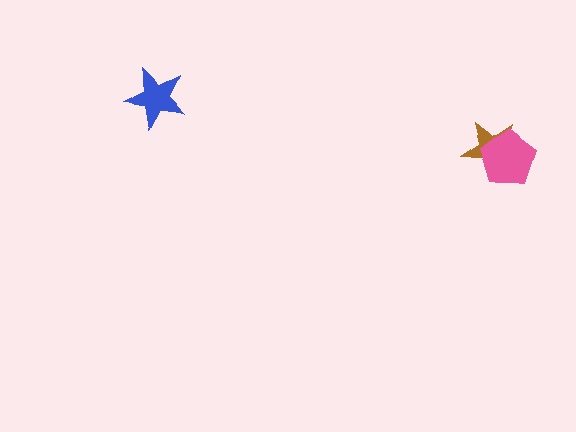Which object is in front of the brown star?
The pink pentagon is in front of the brown star.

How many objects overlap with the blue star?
0 objects overlap with the blue star.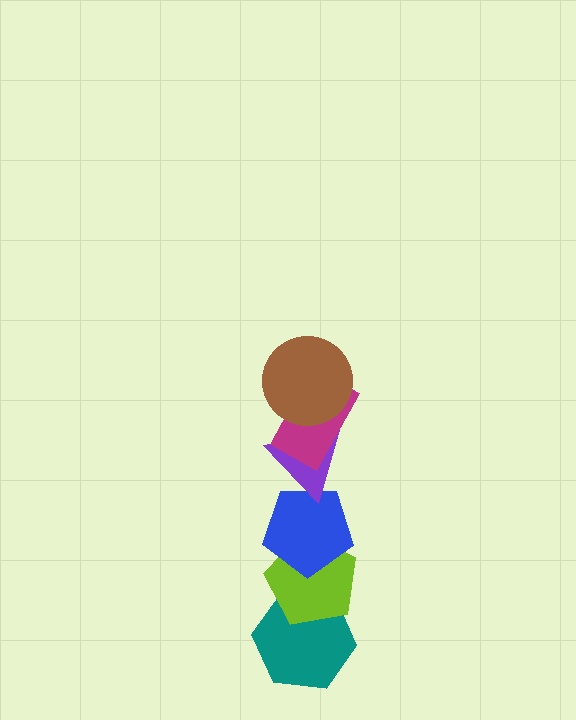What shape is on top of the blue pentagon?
The purple triangle is on top of the blue pentagon.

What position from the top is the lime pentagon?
The lime pentagon is 5th from the top.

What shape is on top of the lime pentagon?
The blue pentagon is on top of the lime pentagon.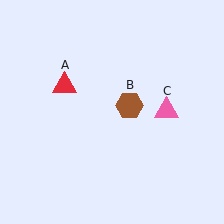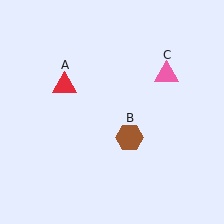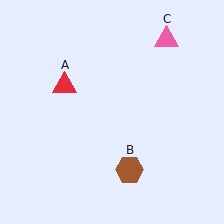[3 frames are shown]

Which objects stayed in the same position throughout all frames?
Red triangle (object A) remained stationary.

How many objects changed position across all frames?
2 objects changed position: brown hexagon (object B), pink triangle (object C).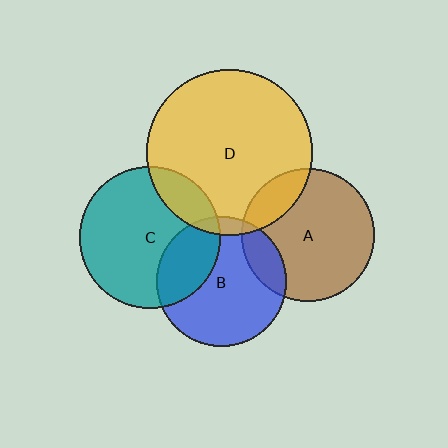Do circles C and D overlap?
Yes.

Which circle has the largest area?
Circle D (yellow).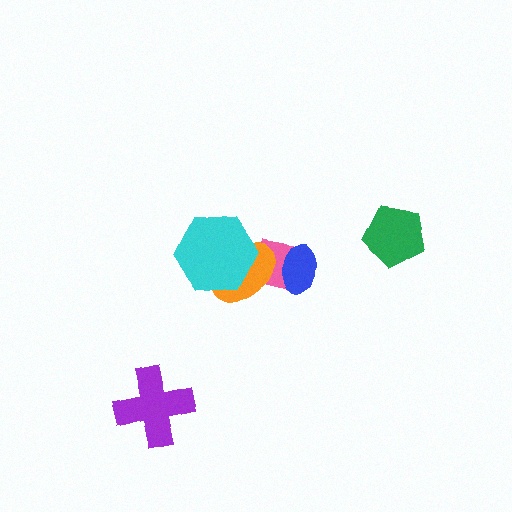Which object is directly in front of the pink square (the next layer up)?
The blue ellipse is directly in front of the pink square.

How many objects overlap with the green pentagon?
0 objects overlap with the green pentagon.